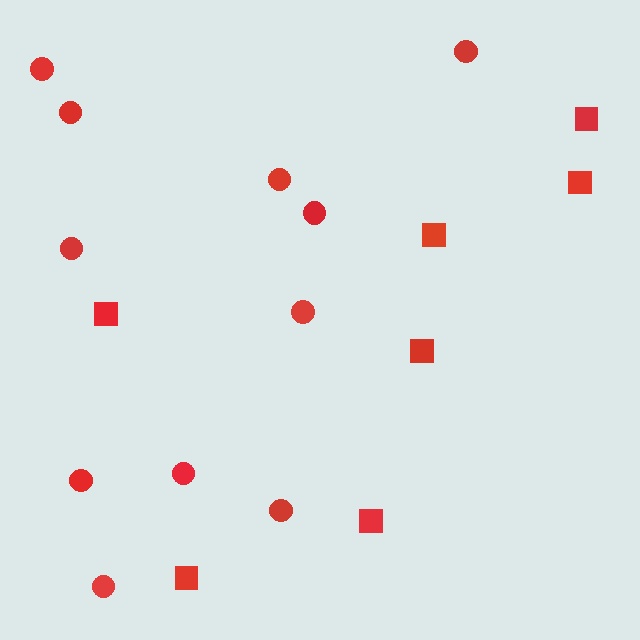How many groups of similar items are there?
There are 2 groups: one group of squares (7) and one group of circles (11).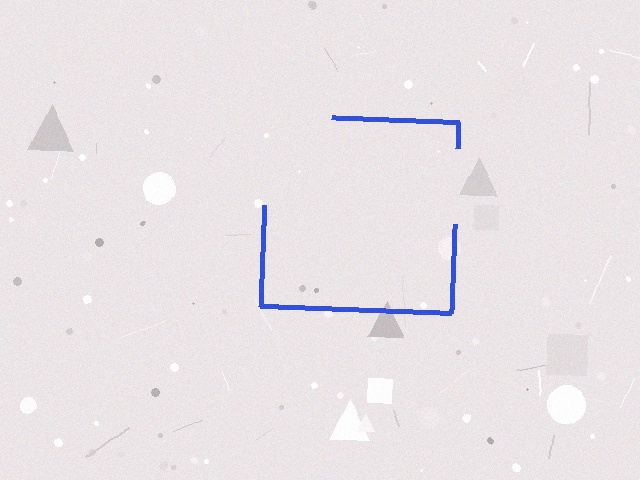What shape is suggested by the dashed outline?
The dashed outline suggests a square.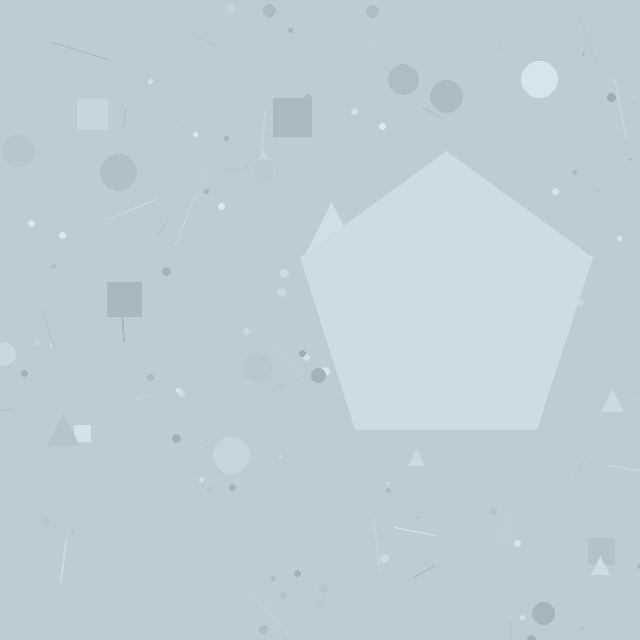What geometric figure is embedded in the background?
A pentagon is embedded in the background.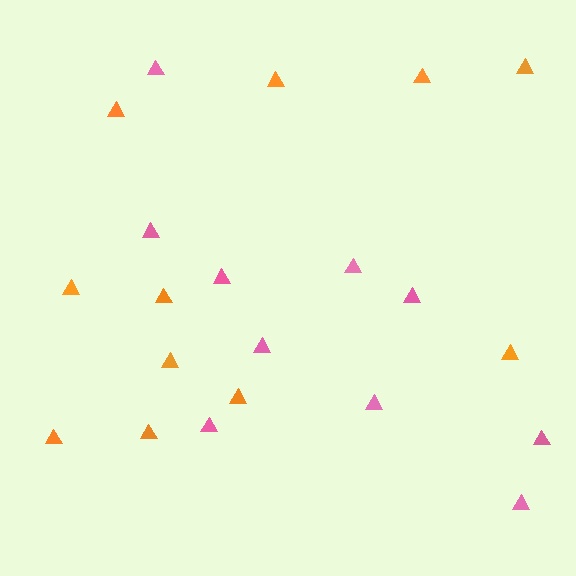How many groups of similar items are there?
There are 2 groups: one group of pink triangles (10) and one group of orange triangles (11).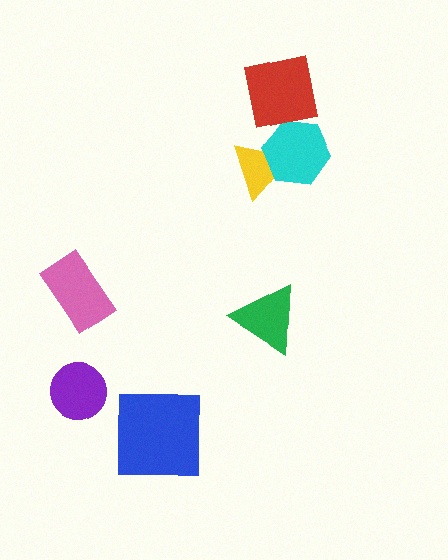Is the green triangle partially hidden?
No, no other shape covers it.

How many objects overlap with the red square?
1 object overlaps with the red square.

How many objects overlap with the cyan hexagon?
2 objects overlap with the cyan hexagon.